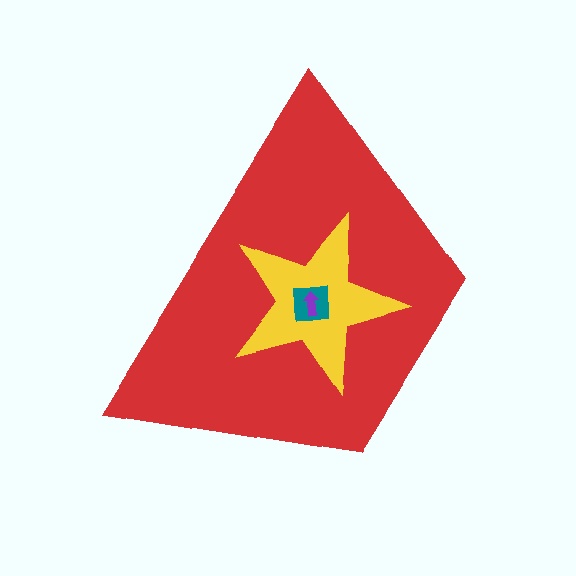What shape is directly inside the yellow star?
The teal square.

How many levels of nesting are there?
4.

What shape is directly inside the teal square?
The purple arrow.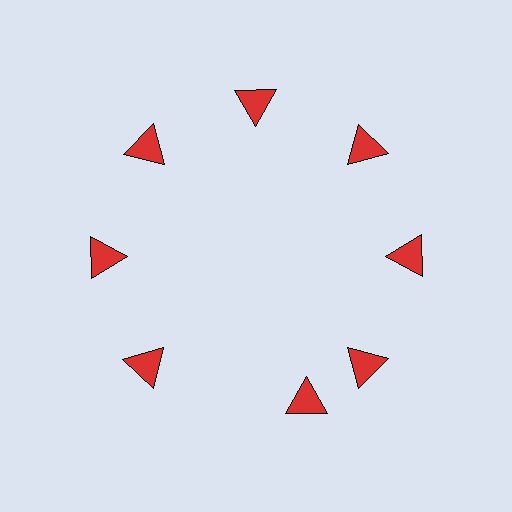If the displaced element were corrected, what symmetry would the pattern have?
It would have 8-fold rotational symmetry — the pattern would map onto itself every 45 degrees.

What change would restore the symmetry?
The symmetry would be restored by rotating it back into even spacing with its neighbors so that all 8 triangles sit at equal angles and equal distance from the center.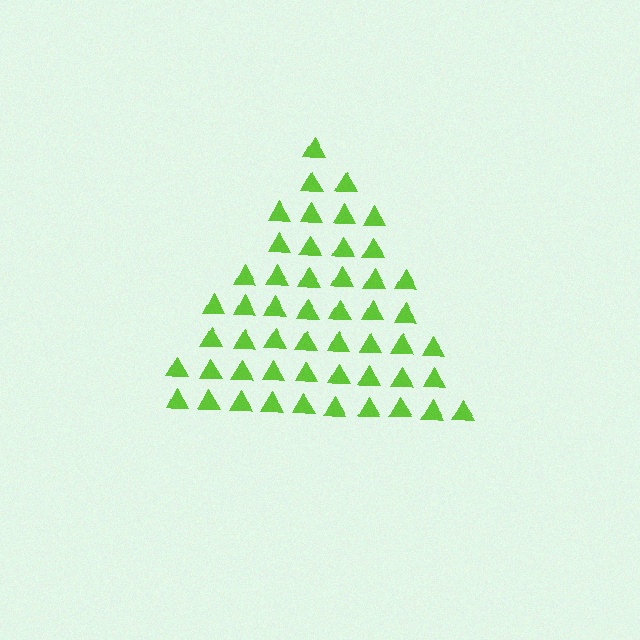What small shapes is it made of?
It is made of small triangles.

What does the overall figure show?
The overall figure shows a triangle.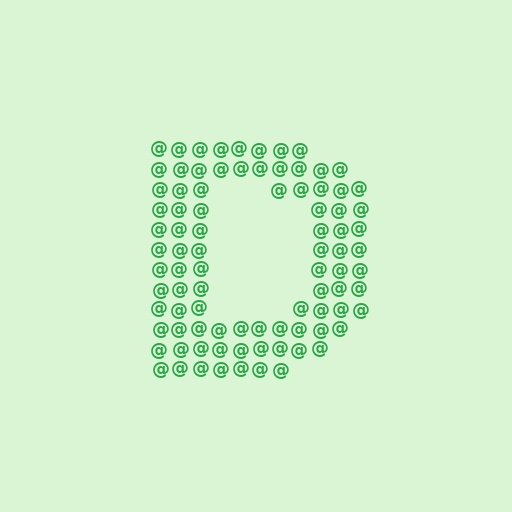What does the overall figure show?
The overall figure shows the letter D.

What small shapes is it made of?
It is made of small at signs.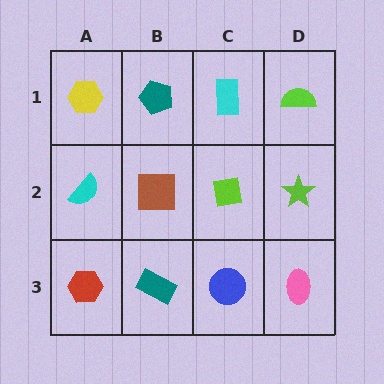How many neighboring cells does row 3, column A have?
2.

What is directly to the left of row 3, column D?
A blue circle.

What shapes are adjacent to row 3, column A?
A cyan semicircle (row 2, column A), a teal rectangle (row 3, column B).